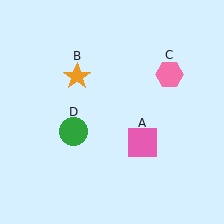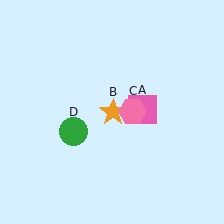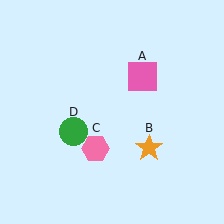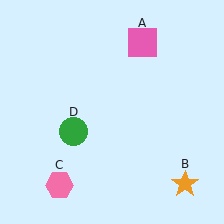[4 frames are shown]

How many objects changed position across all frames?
3 objects changed position: pink square (object A), orange star (object B), pink hexagon (object C).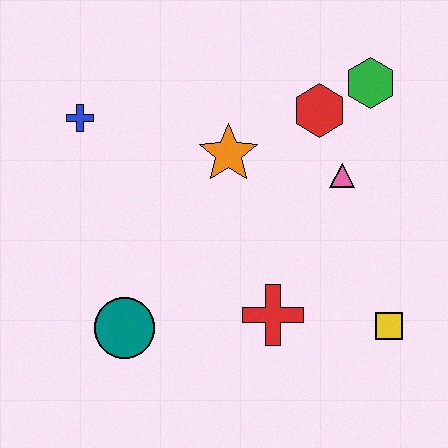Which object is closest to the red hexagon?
The green hexagon is closest to the red hexagon.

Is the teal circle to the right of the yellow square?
No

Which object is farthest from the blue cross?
The yellow square is farthest from the blue cross.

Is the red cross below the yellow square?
No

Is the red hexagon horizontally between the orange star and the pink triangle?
Yes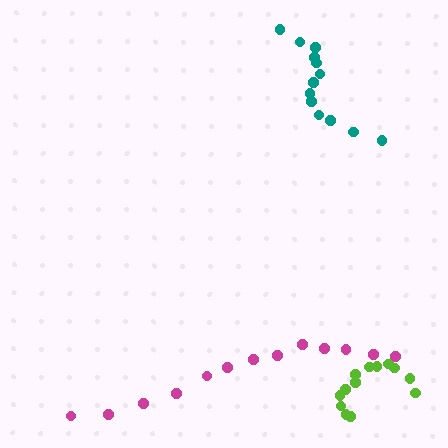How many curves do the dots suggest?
There are 3 distinct paths.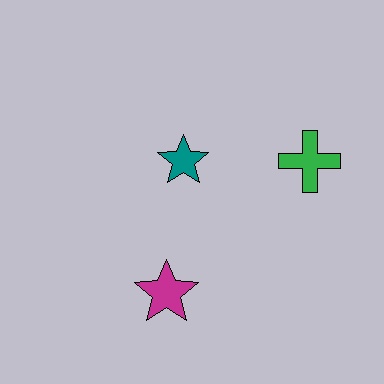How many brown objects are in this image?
There are no brown objects.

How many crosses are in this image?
There is 1 cross.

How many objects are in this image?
There are 3 objects.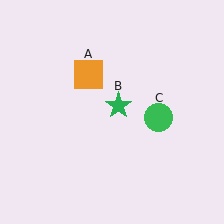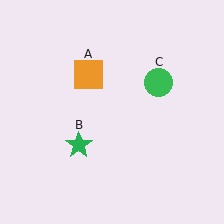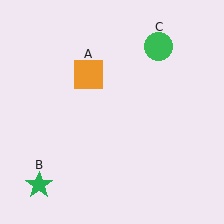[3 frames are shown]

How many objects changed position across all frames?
2 objects changed position: green star (object B), green circle (object C).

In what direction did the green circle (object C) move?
The green circle (object C) moved up.